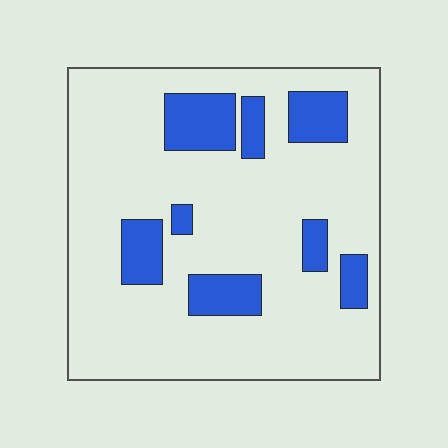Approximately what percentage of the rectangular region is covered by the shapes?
Approximately 20%.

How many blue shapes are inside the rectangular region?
8.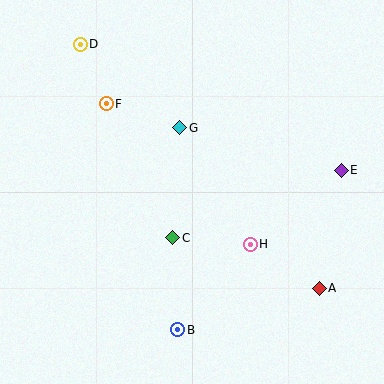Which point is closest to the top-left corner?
Point D is closest to the top-left corner.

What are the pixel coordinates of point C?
Point C is at (173, 238).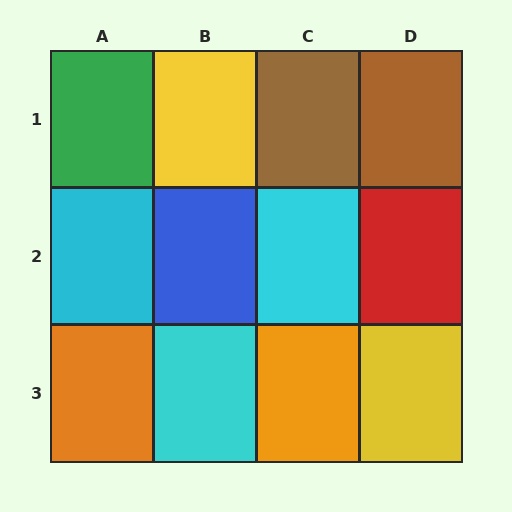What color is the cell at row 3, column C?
Orange.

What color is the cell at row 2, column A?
Cyan.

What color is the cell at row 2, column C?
Cyan.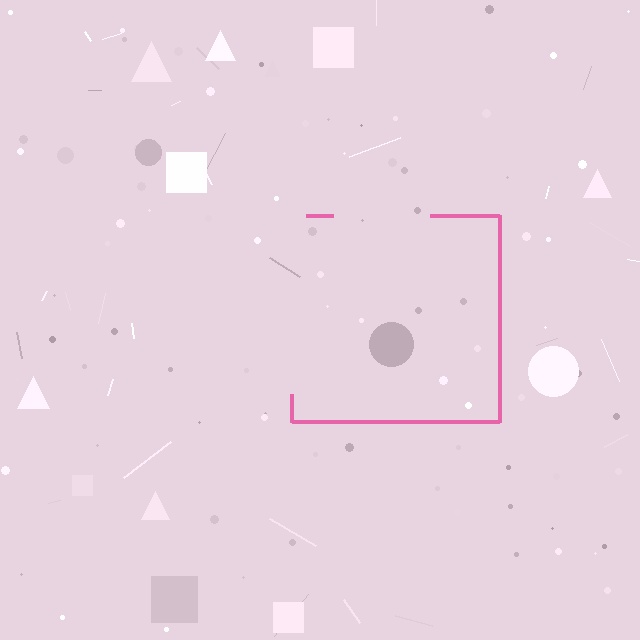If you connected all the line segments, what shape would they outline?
They would outline a square.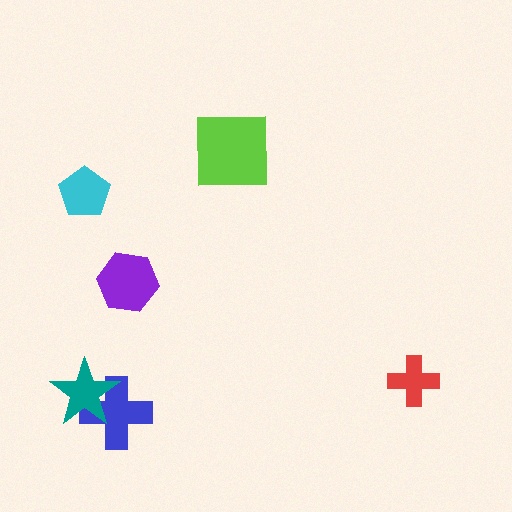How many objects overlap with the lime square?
0 objects overlap with the lime square.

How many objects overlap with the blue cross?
1 object overlaps with the blue cross.